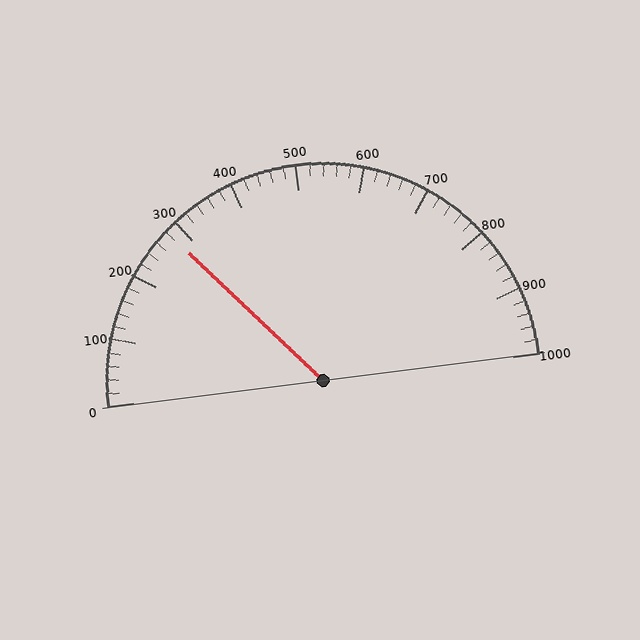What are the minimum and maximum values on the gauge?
The gauge ranges from 0 to 1000.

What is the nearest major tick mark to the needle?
The nearest major tick mark is 300.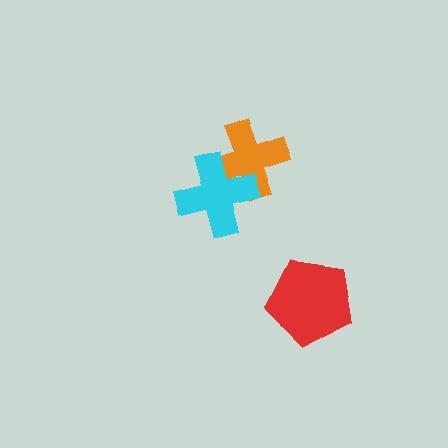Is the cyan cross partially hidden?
No, no other shape covers it.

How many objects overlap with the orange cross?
1 object overlaps with the orange cross.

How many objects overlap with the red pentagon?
0 objects overlap with the red pentagon.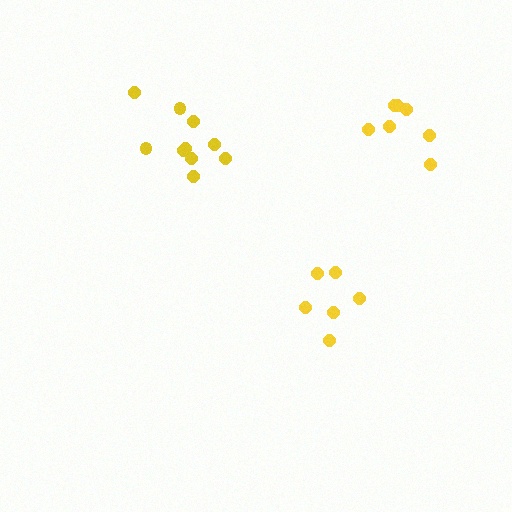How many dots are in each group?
Group 1: 6 dots, Group 2: 10 dots, Group 3: 7 dots (23 total).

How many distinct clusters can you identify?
There are 3 distinct clusters.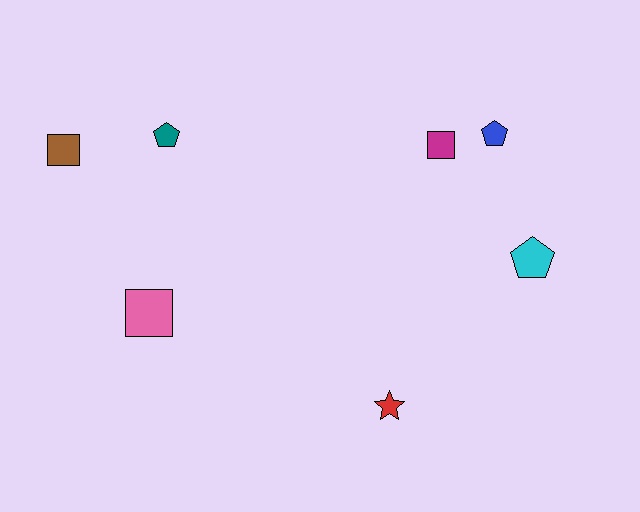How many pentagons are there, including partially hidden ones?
There are 3 pentagons.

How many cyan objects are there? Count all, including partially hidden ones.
There is 1 cyan object.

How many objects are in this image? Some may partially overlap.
There are 7 objects.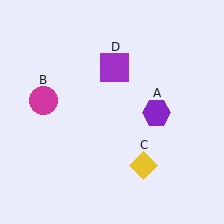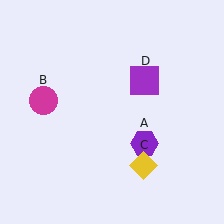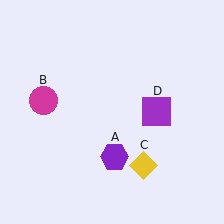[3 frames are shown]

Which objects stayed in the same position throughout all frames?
Magenta circle (object B) and yellow diamond (object C) remained stationary.